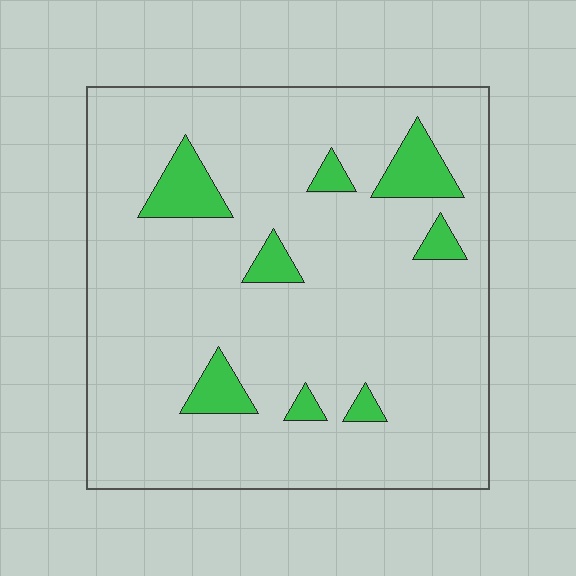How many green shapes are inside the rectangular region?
8.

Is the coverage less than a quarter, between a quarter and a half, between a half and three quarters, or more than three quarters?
Less than a quarter.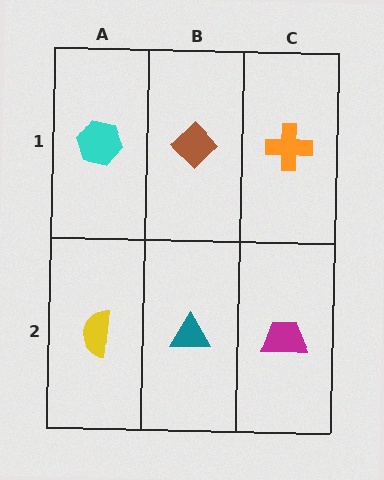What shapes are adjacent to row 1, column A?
A yellow semicircle (row 2, column A), a brown diamond (row 1, column B).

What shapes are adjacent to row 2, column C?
An orange cross (row 1, column C), a teal triangle (row 2, column B).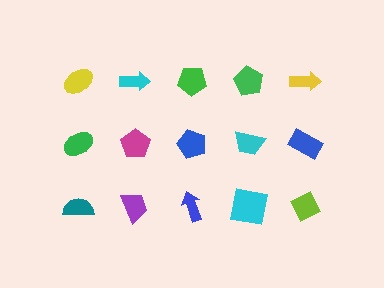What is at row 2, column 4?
A cyan trapezoid.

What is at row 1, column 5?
A yellow arrow.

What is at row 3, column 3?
A blue arrow.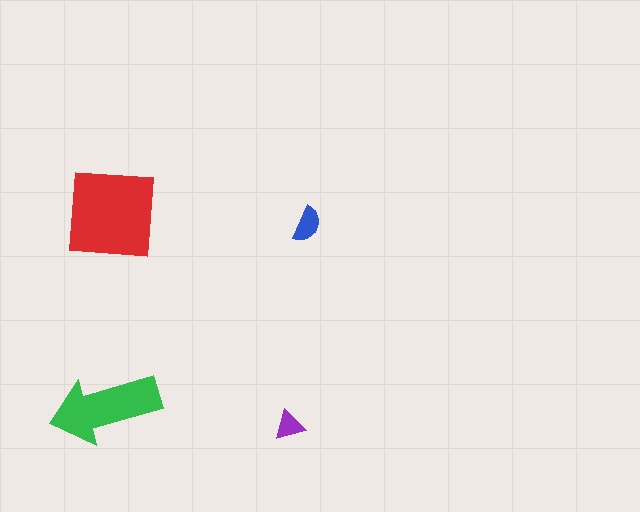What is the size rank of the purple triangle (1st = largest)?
4th.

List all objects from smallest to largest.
The purple triangle, the blue semicircle, the green arrow, the red square.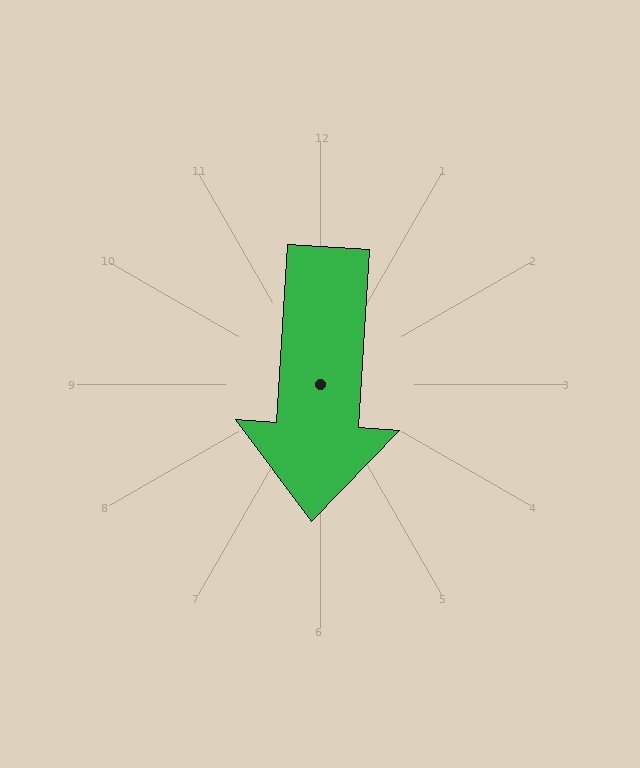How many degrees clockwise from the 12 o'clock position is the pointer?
Approximately 184 degrees.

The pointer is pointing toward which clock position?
Roughly 6 o'clock.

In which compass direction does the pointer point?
South.